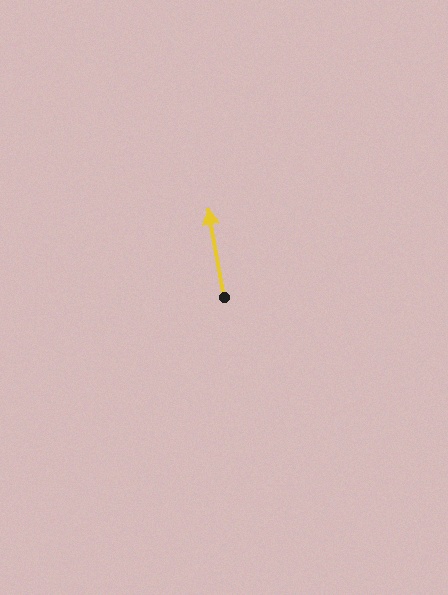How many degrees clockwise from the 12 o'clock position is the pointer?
Approximately 350 degrees.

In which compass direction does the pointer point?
North.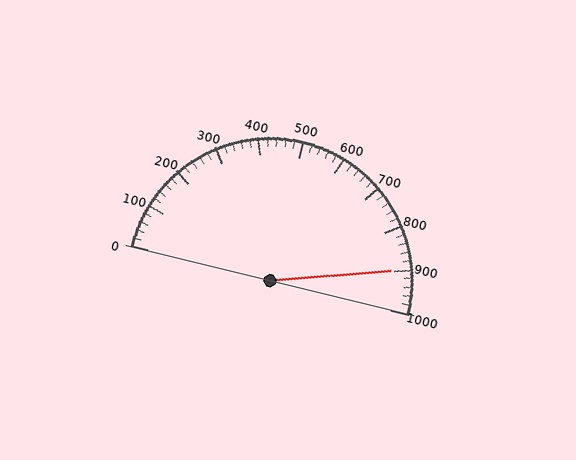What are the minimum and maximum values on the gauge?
The gauge ranges from 0 to 1000.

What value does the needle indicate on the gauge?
The needle indicates approximately 900.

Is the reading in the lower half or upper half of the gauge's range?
The reading is in the upper half of the range (0 to 1000).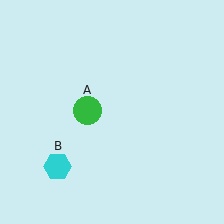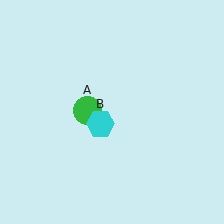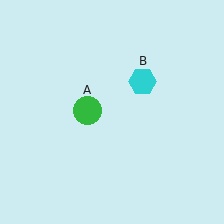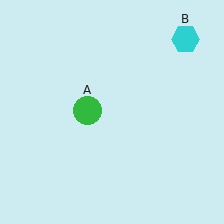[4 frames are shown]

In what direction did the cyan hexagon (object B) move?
The cyan hexagon (object B) moved up and to the right.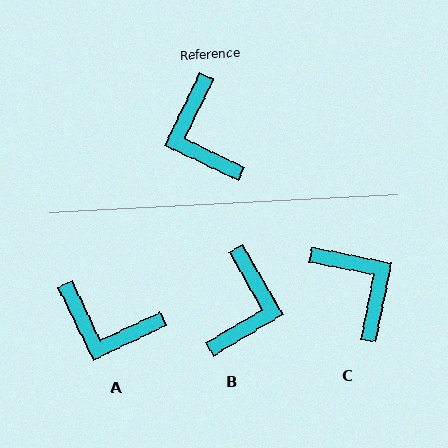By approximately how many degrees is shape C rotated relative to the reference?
Approximately 166 degrees clockwise.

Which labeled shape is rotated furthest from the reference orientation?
C, about 166 degrees away.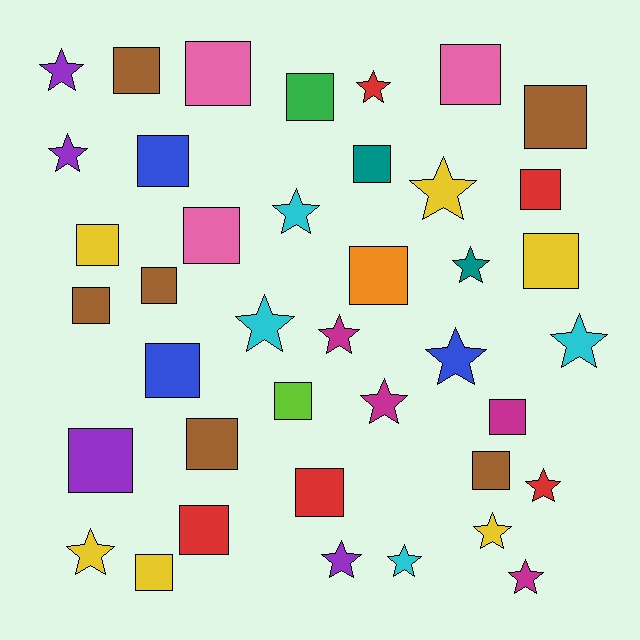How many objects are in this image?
There are 40 objects.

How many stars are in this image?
There are 17 stars.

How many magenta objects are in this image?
There are 4 magenta objects.